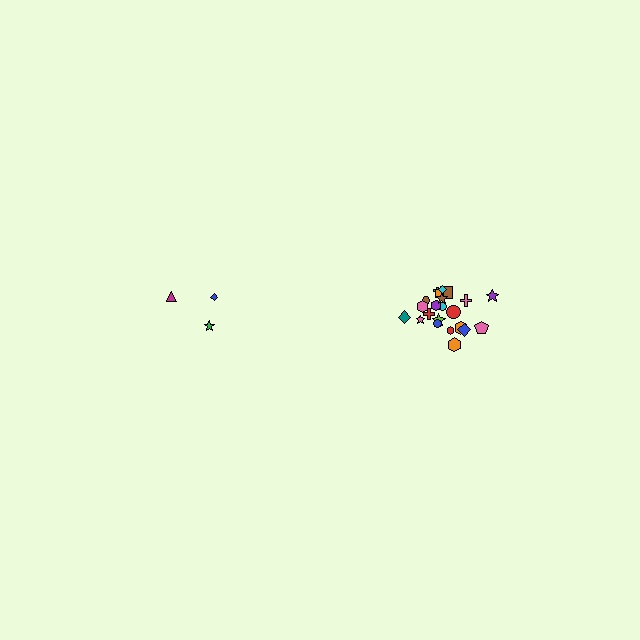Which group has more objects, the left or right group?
The right group.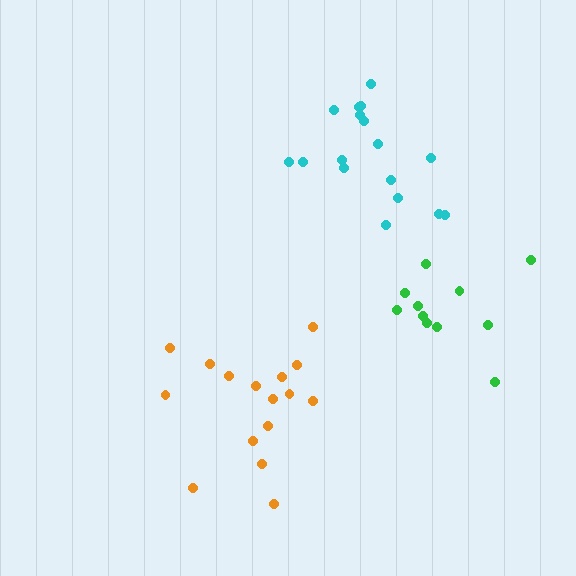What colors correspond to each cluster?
The clusters are colored: green, orange, cyan.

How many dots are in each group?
Group 1: 11 dots, Group 2: 16 dots, Group 3: 17 dots (44 total).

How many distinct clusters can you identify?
There are 3 distinct clusters.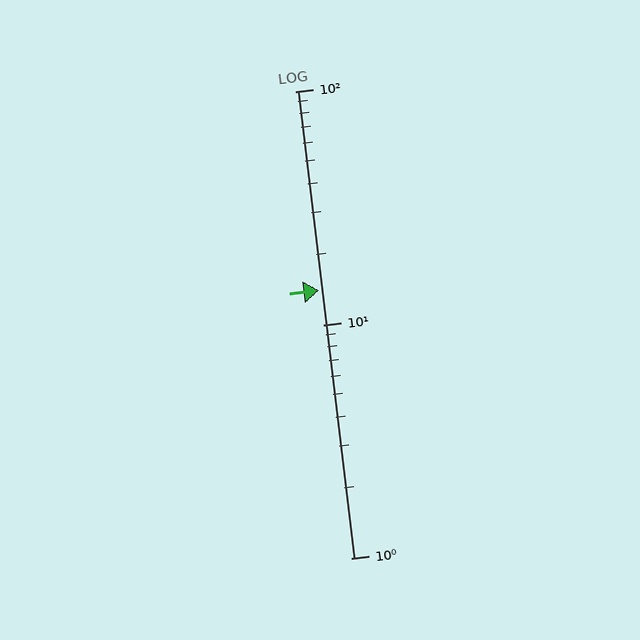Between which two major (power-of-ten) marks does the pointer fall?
The pointer is between 10 and 100.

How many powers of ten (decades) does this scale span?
The scale spans 2 decades, from 1 to 100.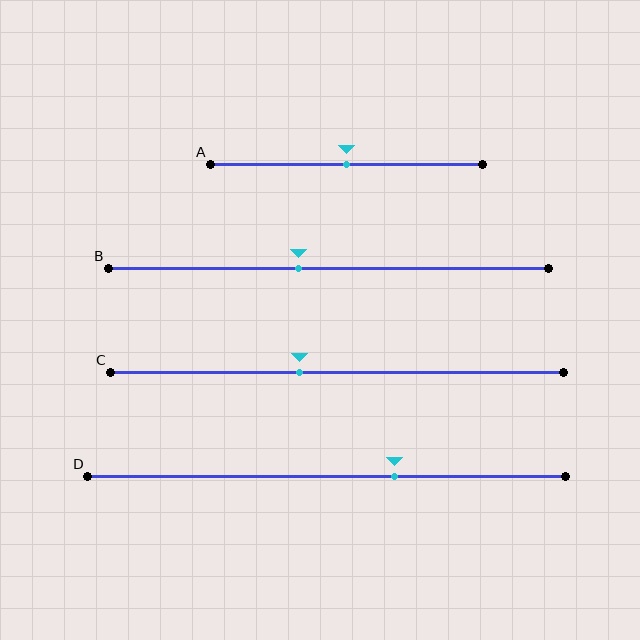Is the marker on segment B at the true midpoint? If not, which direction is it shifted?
No, the marker on segment B is shifted to the left by about 7% of the segment length.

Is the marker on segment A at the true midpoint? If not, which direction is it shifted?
Yes, the marker on segment A is at the true midpoint.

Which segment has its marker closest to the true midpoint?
Segment A has its marker closest to the true midpoint.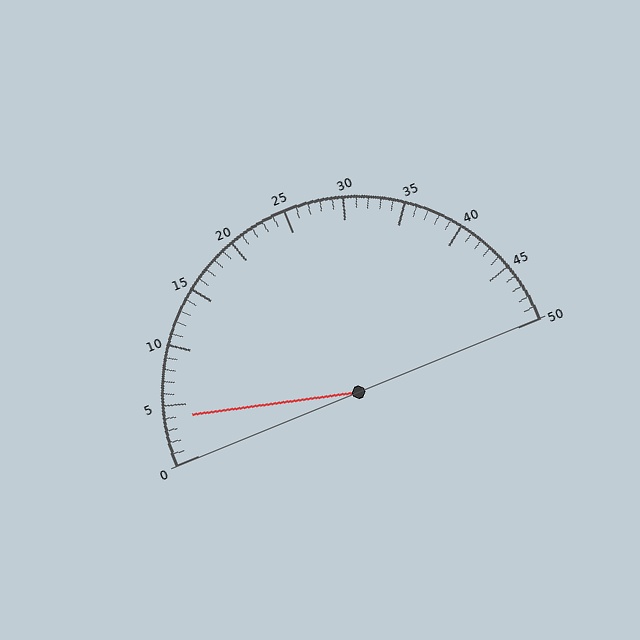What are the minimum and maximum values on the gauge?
The gauge ranges from 0 to 50.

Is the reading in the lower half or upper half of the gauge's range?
The reading is in the lower half of the range (0 to 50).